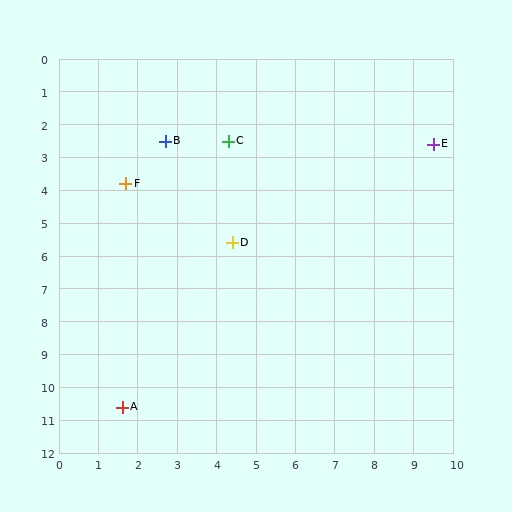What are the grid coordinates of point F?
Point F is at approximately (1.7, 3.8).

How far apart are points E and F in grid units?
Points E and F are about 7.9 grid units apart.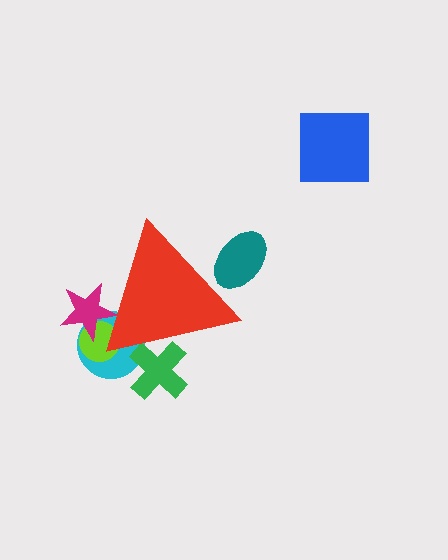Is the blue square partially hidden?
No, the blue square is fully visible.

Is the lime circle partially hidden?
Yes, the lime circle is partially hidden behind the red triangle.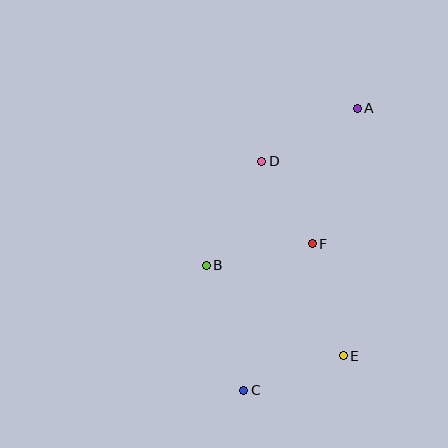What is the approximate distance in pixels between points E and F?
The distance between E and F is approximately 116 pixels.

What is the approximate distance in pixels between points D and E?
The distance between D and E is approximately 210 pixels.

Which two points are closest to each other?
Points D and F are closest to each other.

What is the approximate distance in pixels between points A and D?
The distance between A and D is approximately 109 pixels.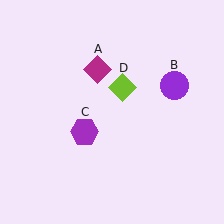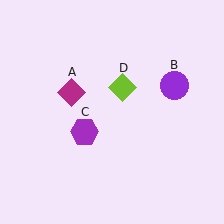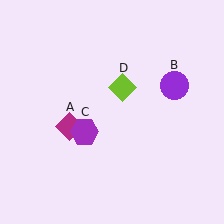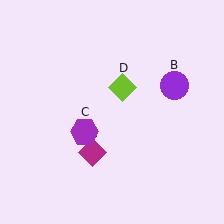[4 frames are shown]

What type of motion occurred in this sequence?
The magenta diamond (object A) rotated counterclockwise around the center of the scene.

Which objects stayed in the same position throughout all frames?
Purple circle (object B) and purple hexagon (object C) and lime diamond (object D) remained stationary.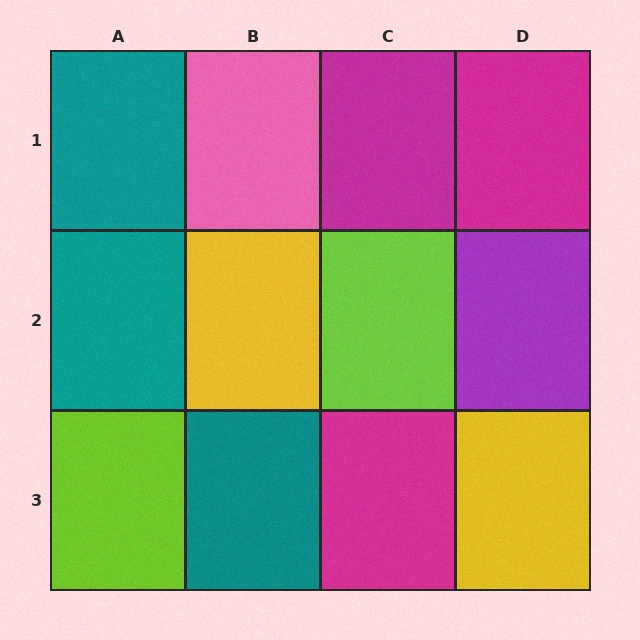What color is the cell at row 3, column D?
Yellow.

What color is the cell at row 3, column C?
Magenta.